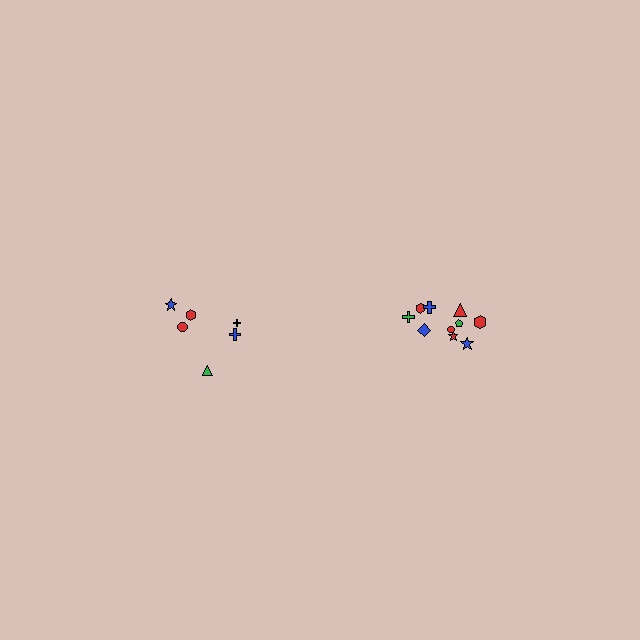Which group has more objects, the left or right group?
The right group.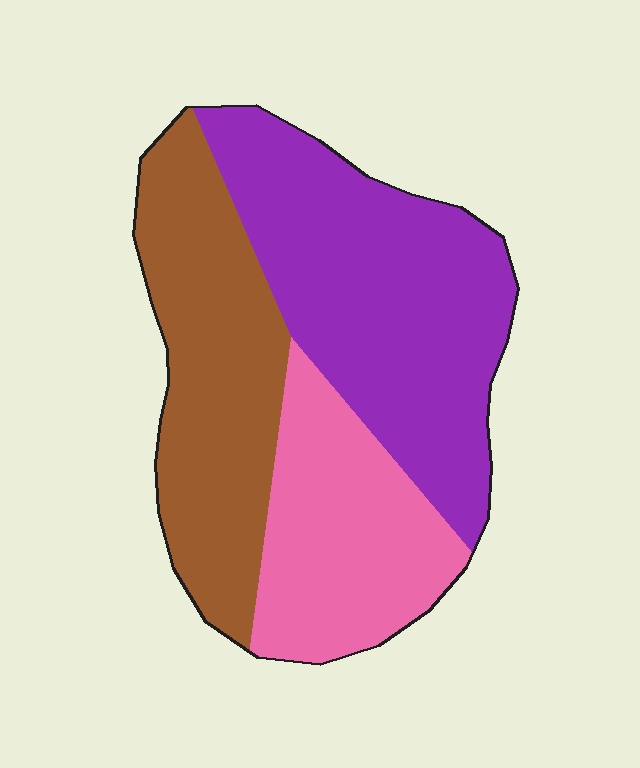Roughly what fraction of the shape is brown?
Brown takes up between a quarter and a half of the shape.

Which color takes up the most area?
Purple, at roughly 40%.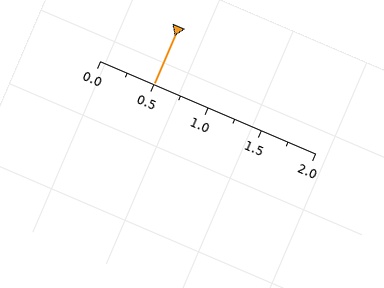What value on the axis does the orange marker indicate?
The marker indicates approximately 0.5.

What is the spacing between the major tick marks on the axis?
The major ticks are spaced 0.5 apart.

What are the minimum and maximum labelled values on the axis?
The axis runs from 0.0 to 2.0.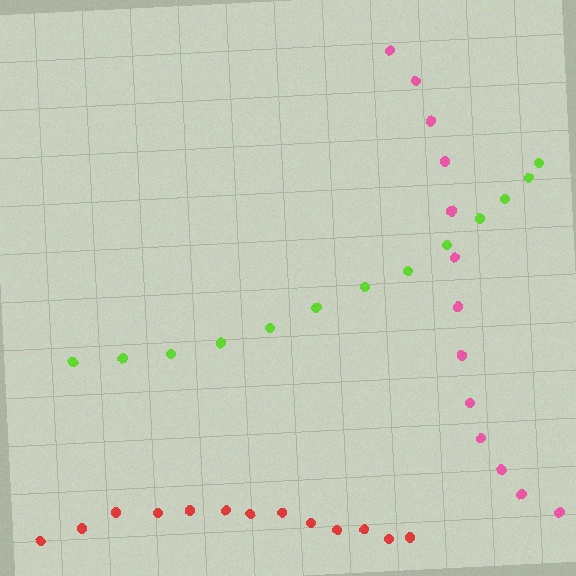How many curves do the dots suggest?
There are 3 distinct paths.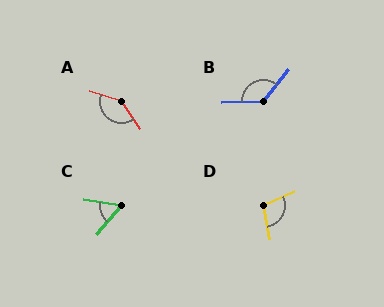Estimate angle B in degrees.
Approximately 130 degrees.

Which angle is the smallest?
C, at approximately 59 degrees.